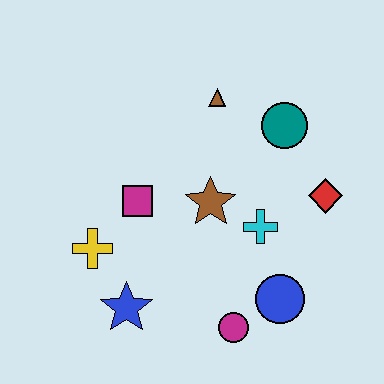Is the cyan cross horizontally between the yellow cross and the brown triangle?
No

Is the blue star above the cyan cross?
No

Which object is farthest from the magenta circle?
The brown triangle is farthest from the magenta circle.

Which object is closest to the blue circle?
The magenta circle is closest to the blue circle.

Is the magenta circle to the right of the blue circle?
No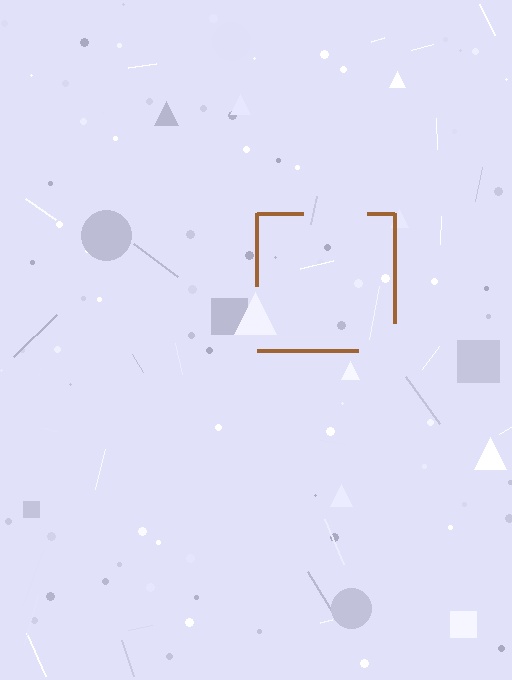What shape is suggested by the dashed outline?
The dashed outline suggests a square.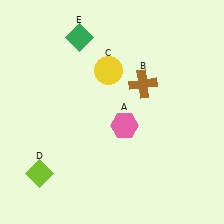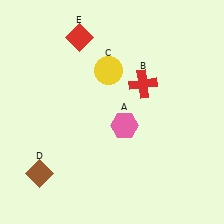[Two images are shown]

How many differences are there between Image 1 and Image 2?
There are 3 differences between the two images.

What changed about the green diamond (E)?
In Image 1, E is green. In Image 2, it changed to red.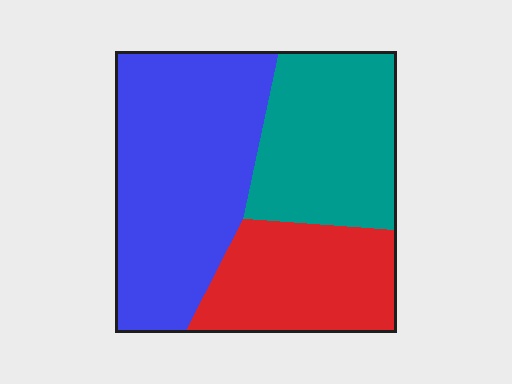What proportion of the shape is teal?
Teal covers roughly 30% of the shape.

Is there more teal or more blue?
Blue.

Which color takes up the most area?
Blue, at roughly 45%.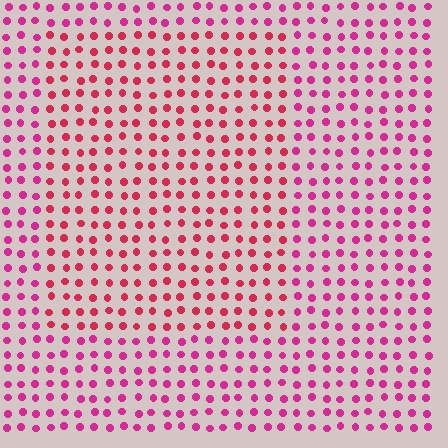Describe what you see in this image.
The image is filled with small magenta elements in a uniform arrangement. A rectangle-shaped region is visible where the elements are tinted to a slightly different hue, forming a subtle color boundary.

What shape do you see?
I see a rectangle.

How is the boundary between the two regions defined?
The boundary is defined purely by a slight shift in hue (about 23 degrees). Spacing, size, and orientation are identical on both sides.